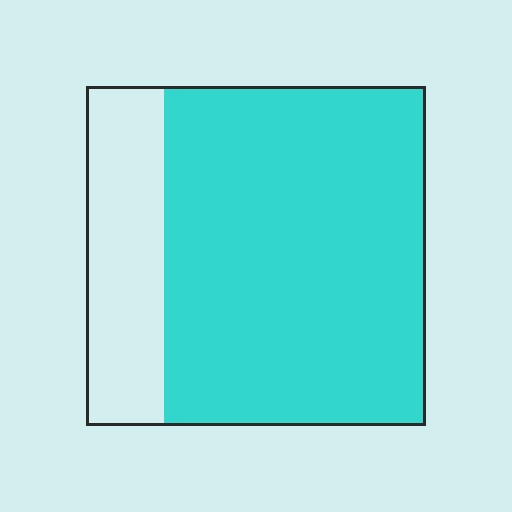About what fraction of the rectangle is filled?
About three quarters (3/4).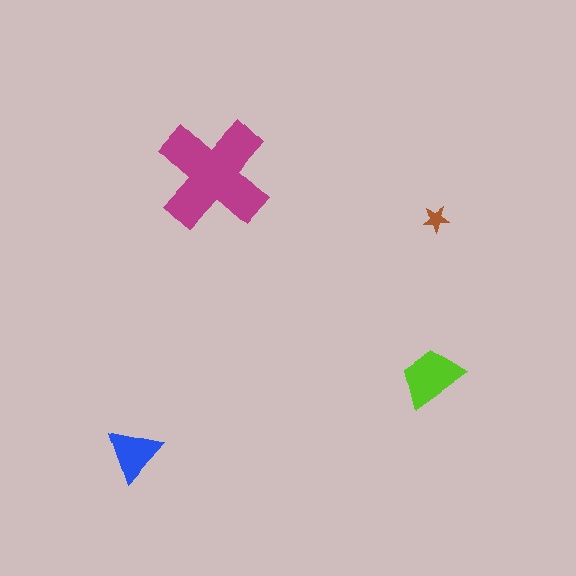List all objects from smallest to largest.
The brown star, the blue triangle, the lime trapezoid, the magenta cross.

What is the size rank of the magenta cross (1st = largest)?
1st.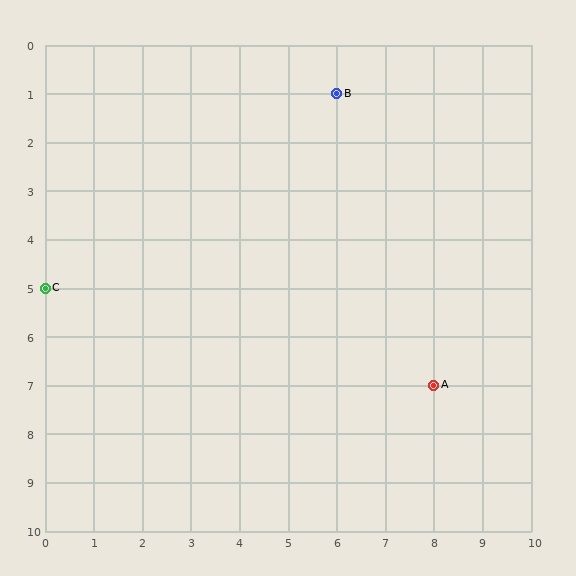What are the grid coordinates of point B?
Point B is at grid coordinates (6, 1).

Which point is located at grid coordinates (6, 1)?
Point B is at (6, 1).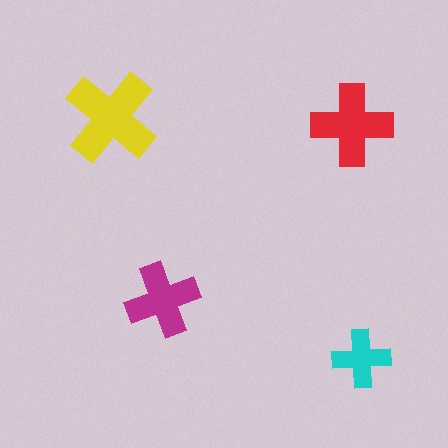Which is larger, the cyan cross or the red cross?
The red one.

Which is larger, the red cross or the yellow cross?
The yellow one.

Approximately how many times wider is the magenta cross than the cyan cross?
About 1.5 times wider.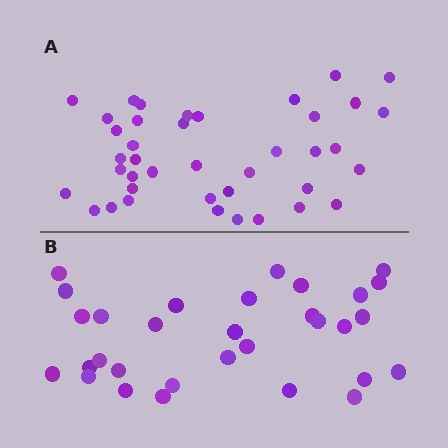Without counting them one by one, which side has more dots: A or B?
Region A (the top region) has more dots.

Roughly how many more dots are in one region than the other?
Region A has roughly 8 or so more dots than region B.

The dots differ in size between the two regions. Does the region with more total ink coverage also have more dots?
No. Region B has more total ink coverage because its dots are larger, but region A actually contains more individual dots. Total area can be misleading — the number of items is what matters here.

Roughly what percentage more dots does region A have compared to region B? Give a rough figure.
About 30% more.